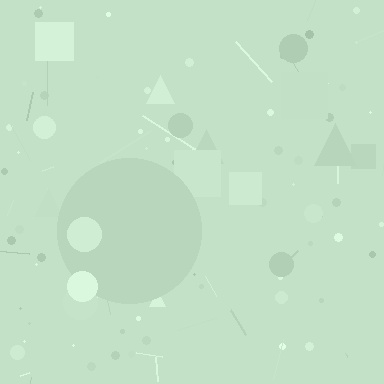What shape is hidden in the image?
A circle is hidden in the image.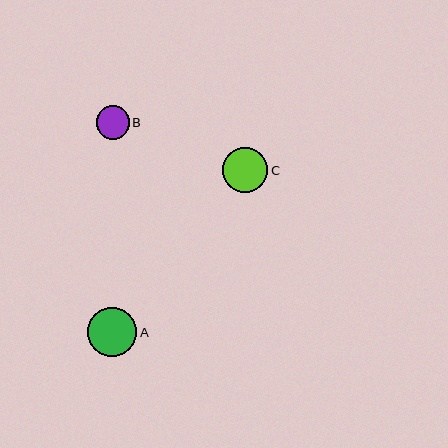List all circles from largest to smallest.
From largest to smallest: A, C, B.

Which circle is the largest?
Circle A is the largest with a size of approximately 49 pixels.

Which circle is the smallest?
Circle B is the smallest with a size of approximately 33 pixels.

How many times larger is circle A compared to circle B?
Circle A is approximately 1.5 times the size of circle B.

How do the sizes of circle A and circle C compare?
Circle A and circle C are approximately the same size.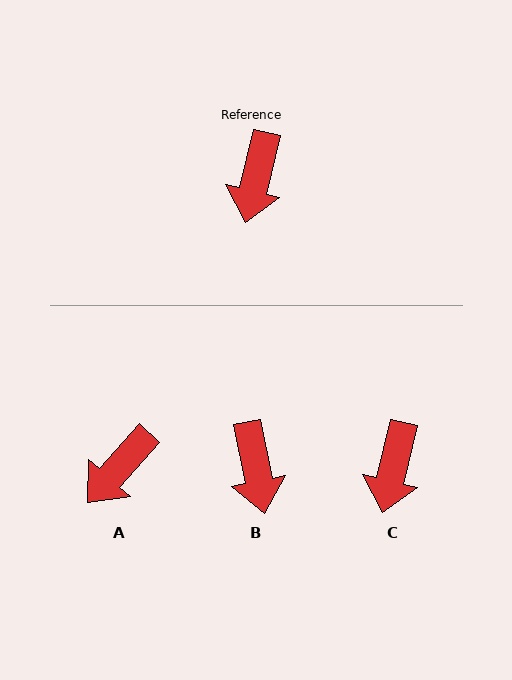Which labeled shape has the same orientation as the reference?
C.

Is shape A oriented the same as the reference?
No, it is off by about 28 degrees.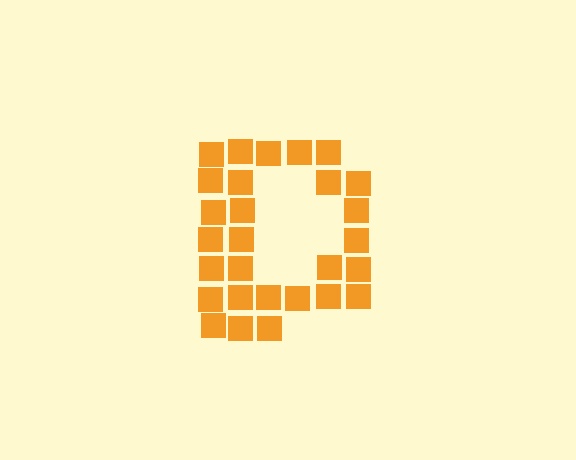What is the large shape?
The large shape is the letter D.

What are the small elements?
The small elements are squares.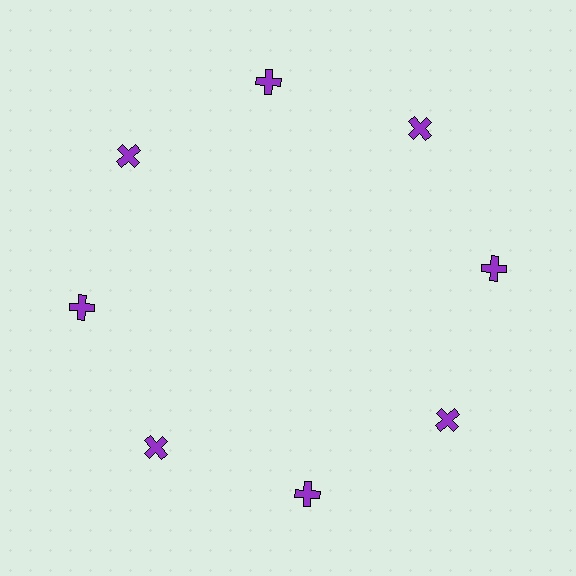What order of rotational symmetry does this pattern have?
This pattern has 8-fold rotational symmetry.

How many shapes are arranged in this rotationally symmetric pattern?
There are 8 shapes, arranged in 8 groups of 1.